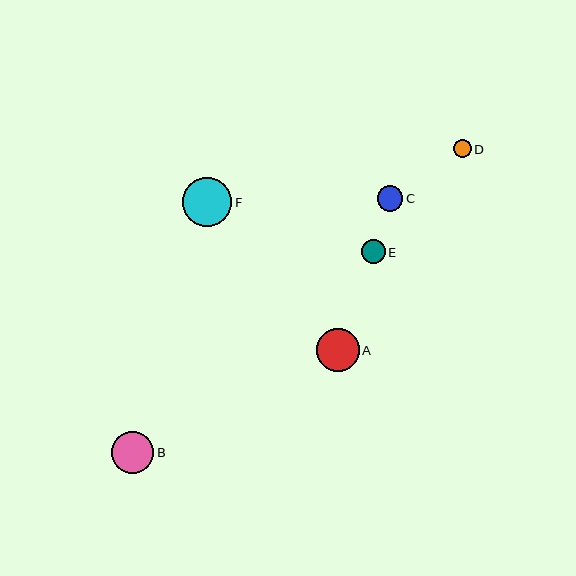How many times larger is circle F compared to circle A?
Circle F is approximately 1.1 times the size of circle A.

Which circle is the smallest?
Circle D is the smallest with a size of approximately 18 pixels.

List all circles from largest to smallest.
From largest to smallest: F, A, B, C, E, D.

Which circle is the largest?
Circle F is the largest with a size of approximately 49 pixels.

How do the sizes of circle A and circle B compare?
Circle A and circle B are approximately the same size.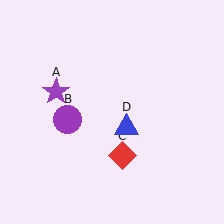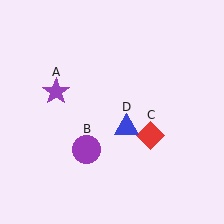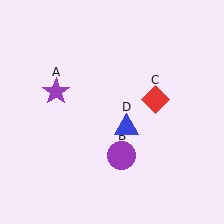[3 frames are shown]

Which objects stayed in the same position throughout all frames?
Purple star (object A) and blue triangle (object D) remained stationary.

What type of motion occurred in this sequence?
The purple circle (object B), red diamond (object C) rotated counterclockwise around the center of the scene.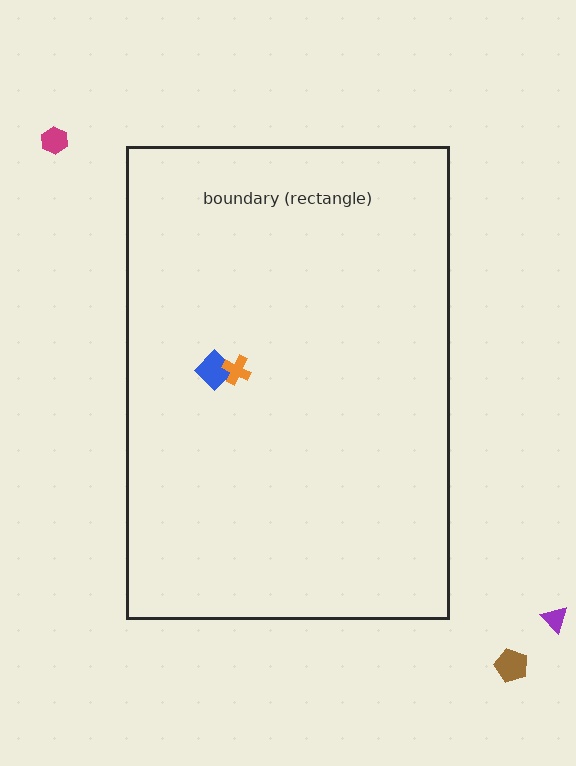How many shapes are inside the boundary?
2 inside, 3 outside.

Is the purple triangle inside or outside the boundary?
Outside.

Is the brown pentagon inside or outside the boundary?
Outside.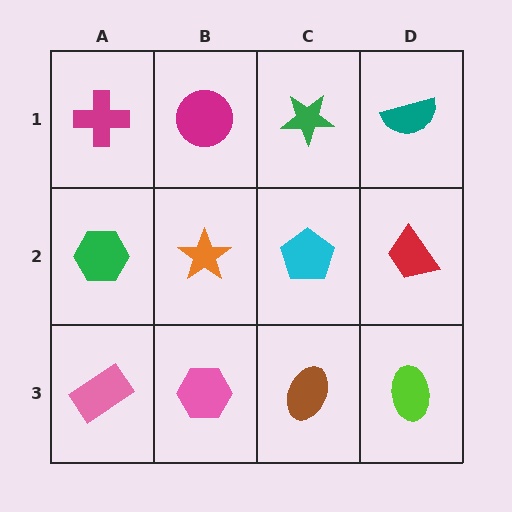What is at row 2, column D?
A red trapezoid.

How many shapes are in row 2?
4 shapes.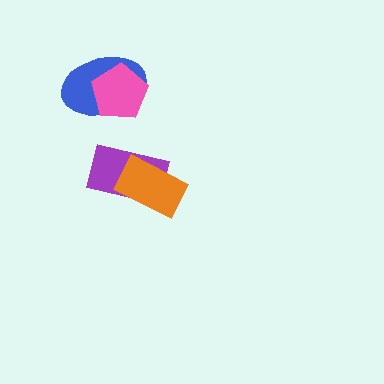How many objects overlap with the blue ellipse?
1 object overlaps with the blue ellipse.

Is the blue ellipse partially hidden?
Yes, it is partially covered by another shape.